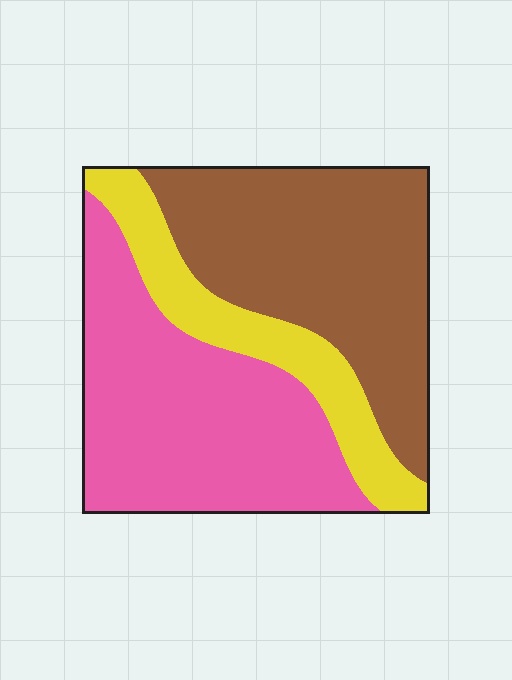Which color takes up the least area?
Yellow, at roughly 20%.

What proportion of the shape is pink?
Pink covers around 40% of the shape.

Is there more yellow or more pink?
Pink.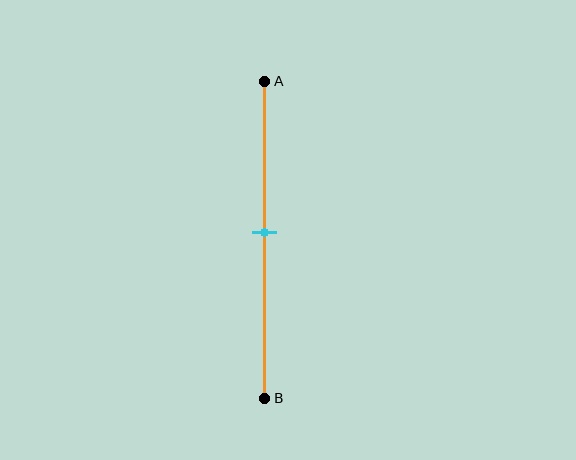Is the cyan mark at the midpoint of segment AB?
Yes, the mark is approximately at the midpoint.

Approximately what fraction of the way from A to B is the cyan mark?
The cyan mark is approximately 50% of the way from A to B.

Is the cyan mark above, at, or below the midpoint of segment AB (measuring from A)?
The cyan mark is approximately at the midpoint of segment AB.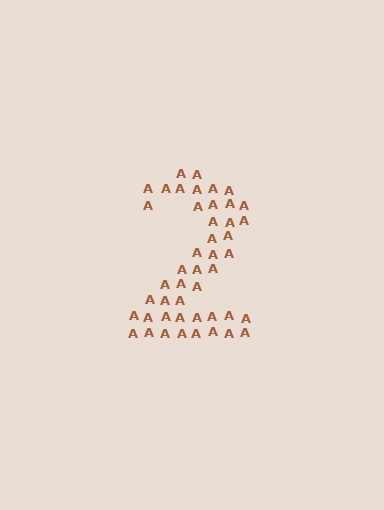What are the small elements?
The small elements are letter A's.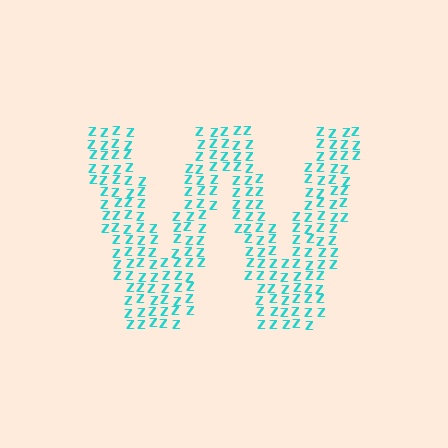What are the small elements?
The small elements are letter Z's.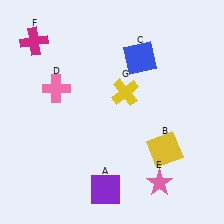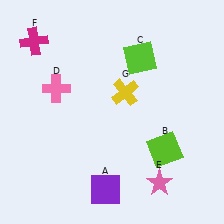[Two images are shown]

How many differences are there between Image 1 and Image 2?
There are 2 differences between the two images.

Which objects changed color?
B changed from yellow to lime. C changed from blue to lime.